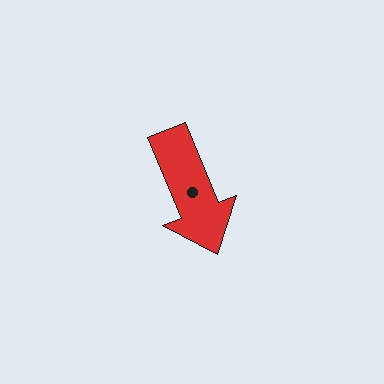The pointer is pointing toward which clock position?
Roughly 5 o'clock.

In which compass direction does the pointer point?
South.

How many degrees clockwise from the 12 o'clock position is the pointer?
Approximately 158 degrees.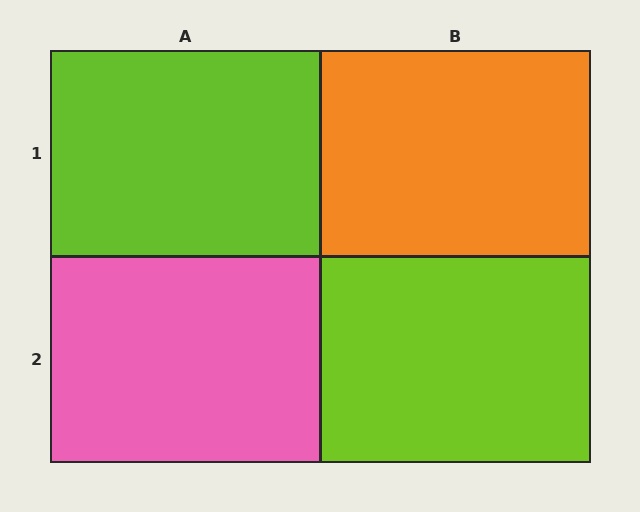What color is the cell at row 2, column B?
Lime.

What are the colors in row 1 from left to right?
Lime, orange.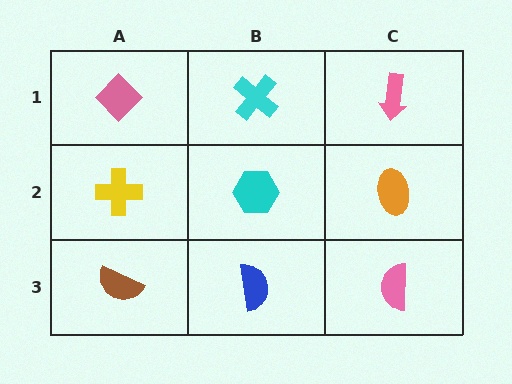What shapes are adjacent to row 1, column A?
A yellow cross (row 2, column A), a cyan cross (row 1, column B).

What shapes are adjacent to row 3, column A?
A yellow cross (row 2, column A), a blue semicircle (row 3, column B).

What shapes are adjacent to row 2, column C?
A pink arrow (row 1, column C), a pink semicircle (row 3, column C), a cyan hexagon (row 2, column B).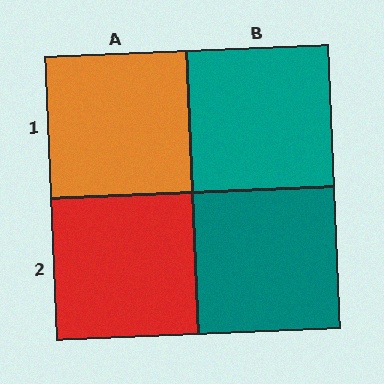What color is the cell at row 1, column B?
Teal.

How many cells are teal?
2 cells are teal.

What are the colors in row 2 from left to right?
Red, teal.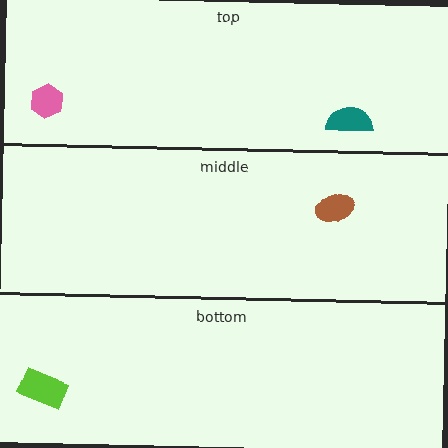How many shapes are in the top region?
2.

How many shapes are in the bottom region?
1.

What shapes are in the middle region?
The brown ellipse.